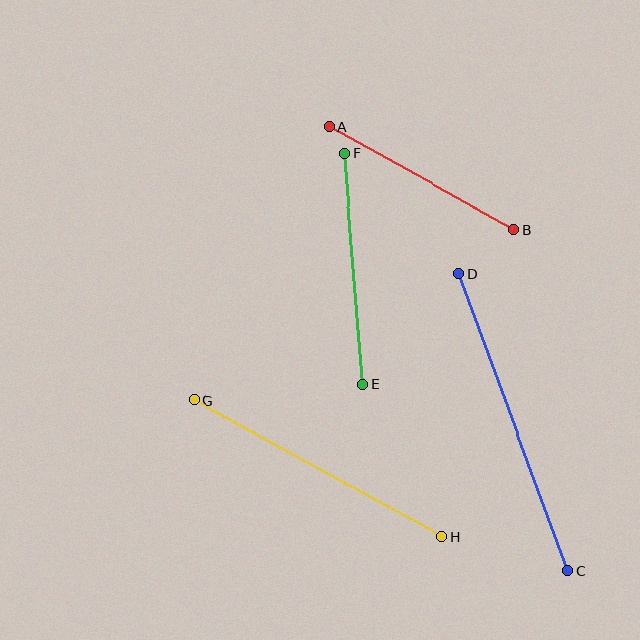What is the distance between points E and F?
The distance is approximately 232 pixels.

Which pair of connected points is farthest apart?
Points C and D are farthest apart.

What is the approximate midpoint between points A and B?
The midpoint is at approximately (421, 178) pixels.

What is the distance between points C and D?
The distance is approximately 317 pixels.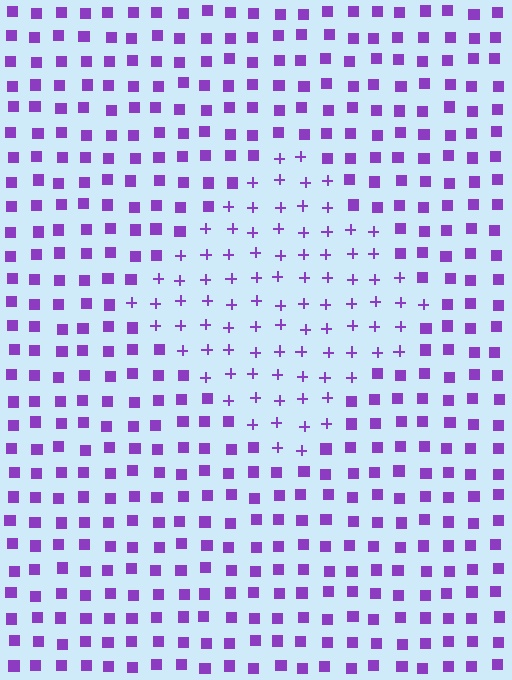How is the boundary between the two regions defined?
The boundary is defined by a change in element shape: plus signs inside vs. squares outside. All elements share the same color and spacing.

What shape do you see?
I see a diamond.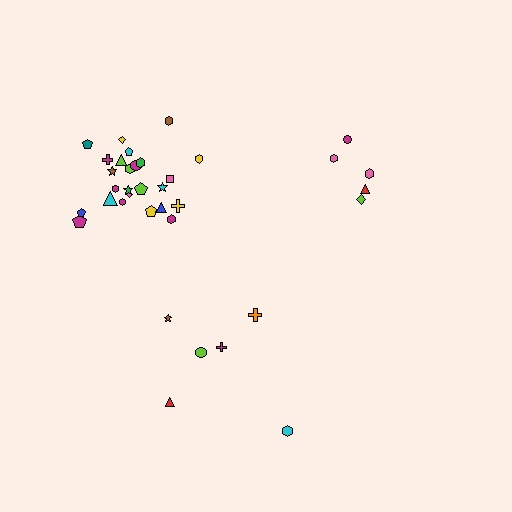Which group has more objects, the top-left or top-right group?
The top-left group.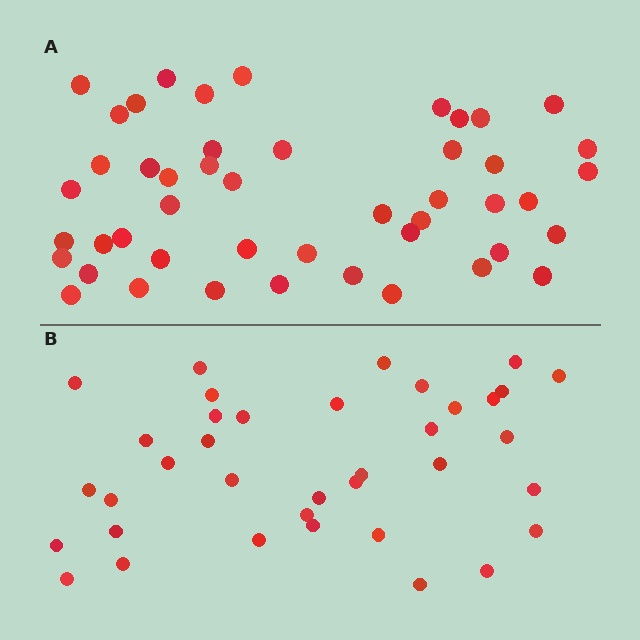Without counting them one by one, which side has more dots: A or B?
Region A (the top region) has more dots.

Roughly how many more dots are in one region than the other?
Region A has roughly 10 or so more dots than region B.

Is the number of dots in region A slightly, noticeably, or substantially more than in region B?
Region A has noticeably more, but not dramatically so. The ratio is roughly 1.3 to 1.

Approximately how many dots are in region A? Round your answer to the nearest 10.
About 50 dots. (The exact count is 47, which rounds to 50.)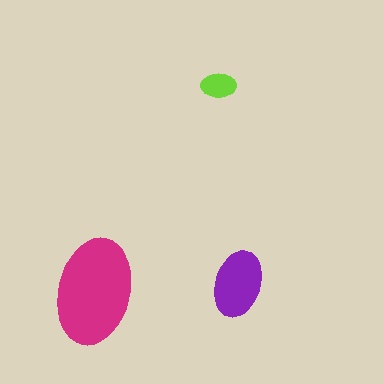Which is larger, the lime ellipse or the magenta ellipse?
The magenta one.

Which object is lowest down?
The magenta ellipse is bottommost.